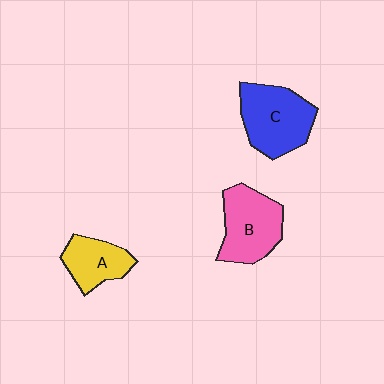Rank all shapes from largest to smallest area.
From largest to smallest: C (blue), B (pink), A (yellow).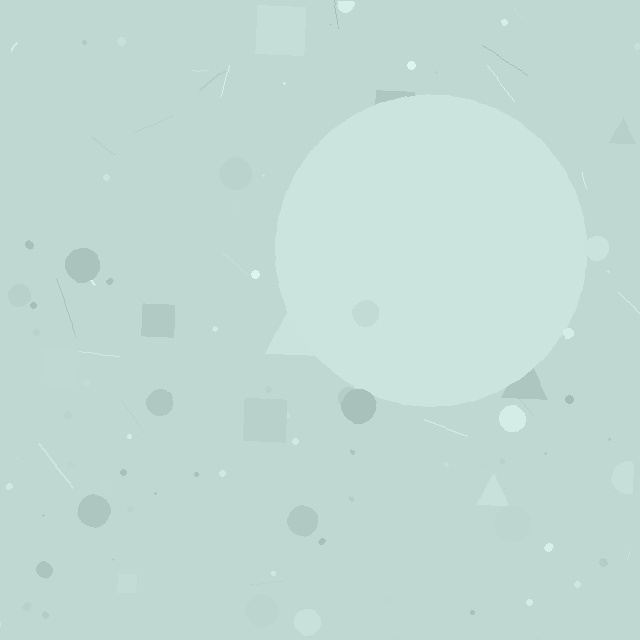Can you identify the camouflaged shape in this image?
The camouflaged shape is a circle.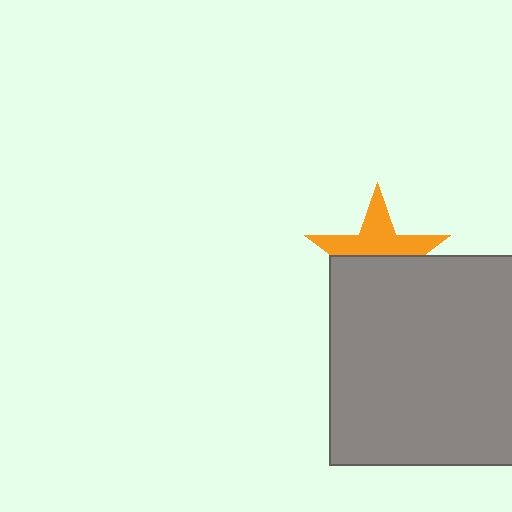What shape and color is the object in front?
The object in front is a gray rectangle.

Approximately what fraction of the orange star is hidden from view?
Roughly 51% of the orange star is hidden behind the gray rectangle.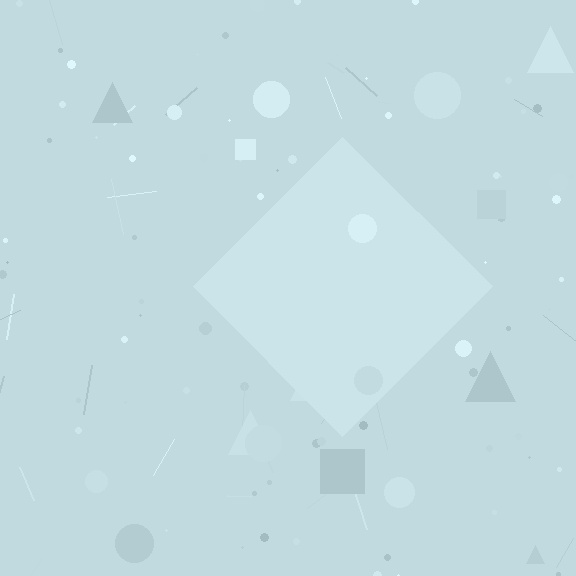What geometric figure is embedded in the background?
A diamond is embedded in the background.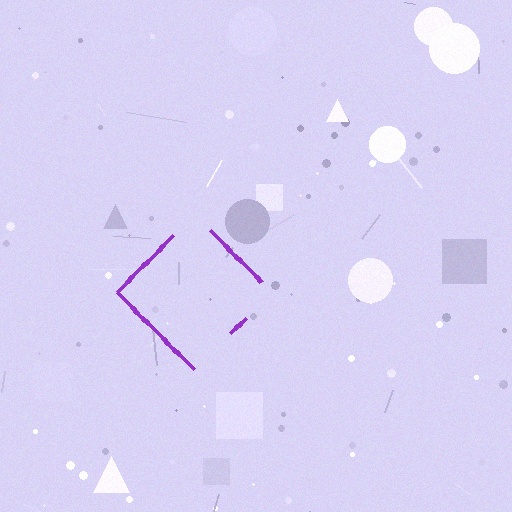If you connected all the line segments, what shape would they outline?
They would outline a diamond.